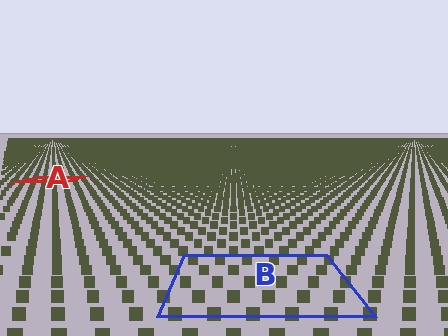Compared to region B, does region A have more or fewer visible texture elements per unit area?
Region A has more texture elements per unit area — they are packed more densely because it is farther away.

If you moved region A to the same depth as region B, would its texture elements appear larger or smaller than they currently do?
They would appear larger. At a closer depth, the same texture elements are projected at a bigger on-screen size.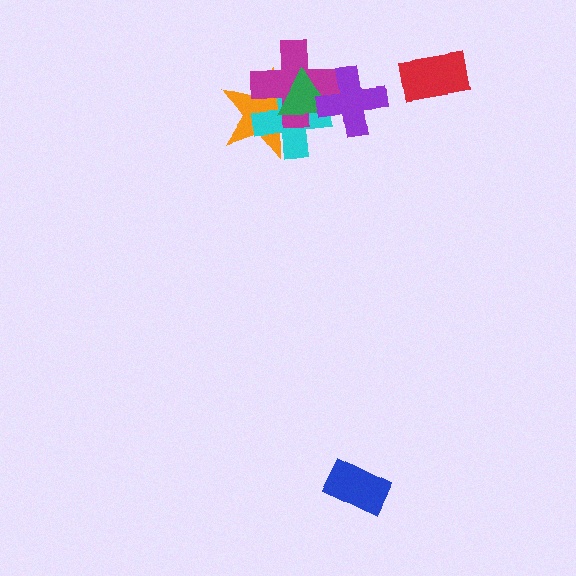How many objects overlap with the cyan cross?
4 objects overlap with the cyan cross.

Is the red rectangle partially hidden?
No, no other shape covers it.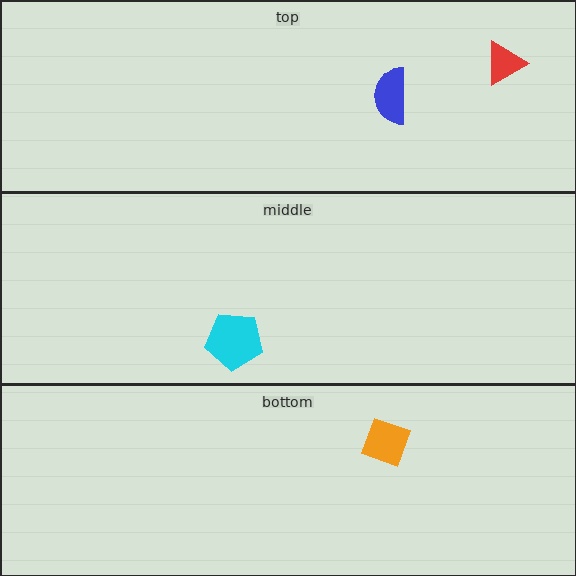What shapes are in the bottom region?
The orange diamond.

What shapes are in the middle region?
The cyan pentagon.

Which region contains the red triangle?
The top region.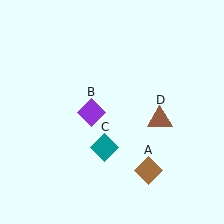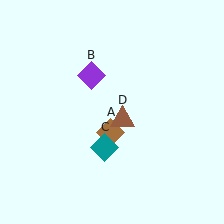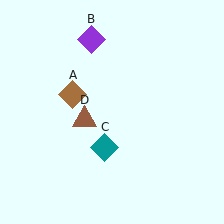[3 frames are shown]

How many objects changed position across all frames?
3 objects changed position: brown diamond (object A), purple diamond (object B), brown triangle (object D).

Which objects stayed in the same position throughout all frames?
Teal diamond (object C) remained stationary.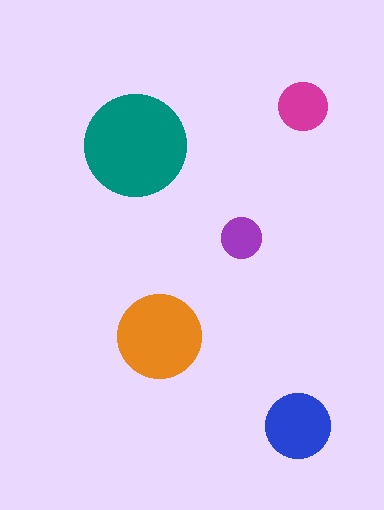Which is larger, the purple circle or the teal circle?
The teal one.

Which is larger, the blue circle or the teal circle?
The teal one.